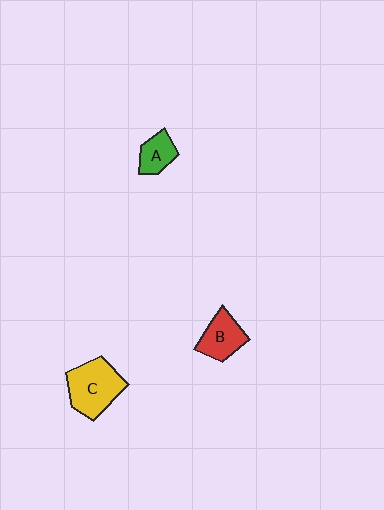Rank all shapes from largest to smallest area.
From largest to smallest: C (yellow), B (red), A (green).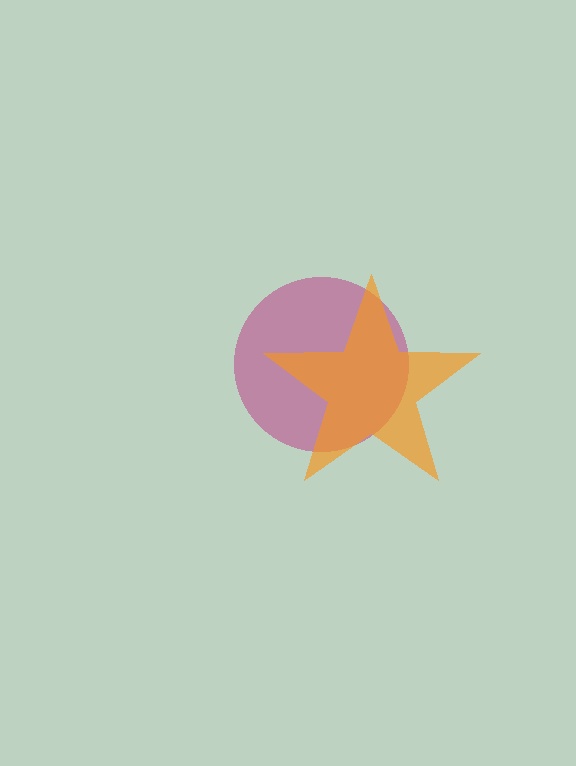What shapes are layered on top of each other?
The layered shapes are: a magenta circle, an orange star.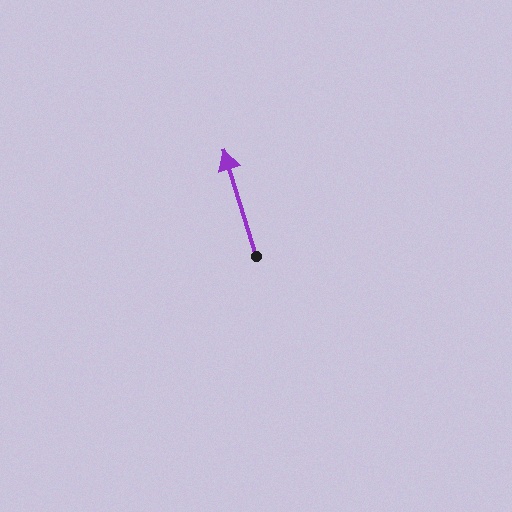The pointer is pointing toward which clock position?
Roughly 11 o'clock.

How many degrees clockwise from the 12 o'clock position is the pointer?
Approximately 343 degrees.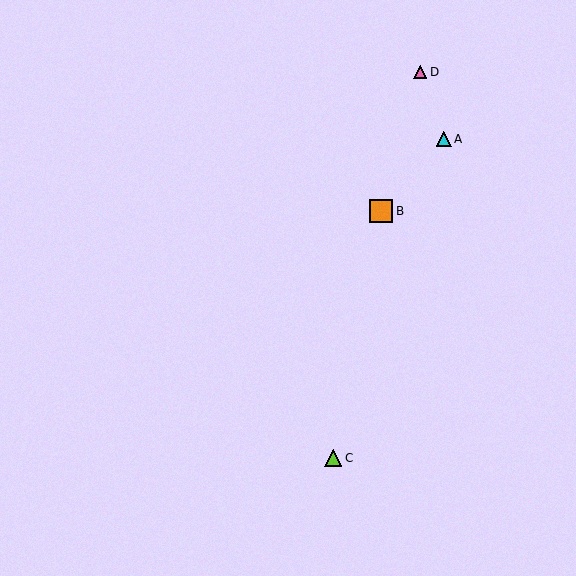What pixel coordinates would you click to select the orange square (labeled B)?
Click at (381, 211) to select the orange square B.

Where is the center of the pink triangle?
The center of the pink triangle is at (420, 72).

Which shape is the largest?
The orange square (labeled B) is the largest.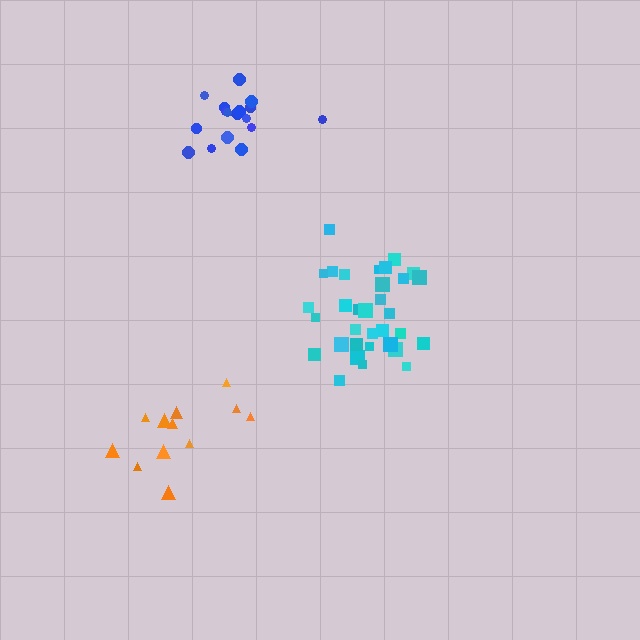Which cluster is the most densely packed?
Cyan.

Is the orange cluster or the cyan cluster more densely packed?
Cyan.